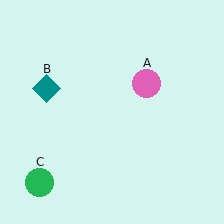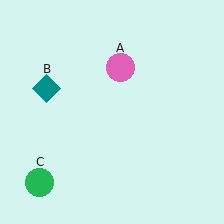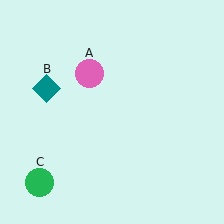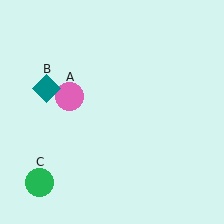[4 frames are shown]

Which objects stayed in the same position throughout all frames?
Teal diamond (object B) and green circle (object C) remained stationary.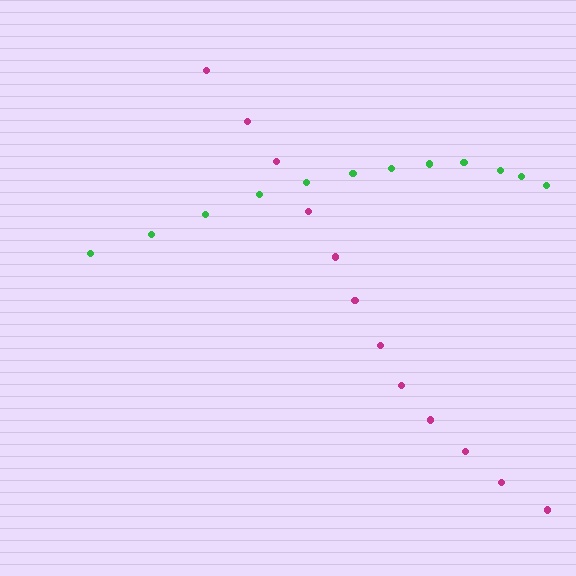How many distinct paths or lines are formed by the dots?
There are 2 distinct paths.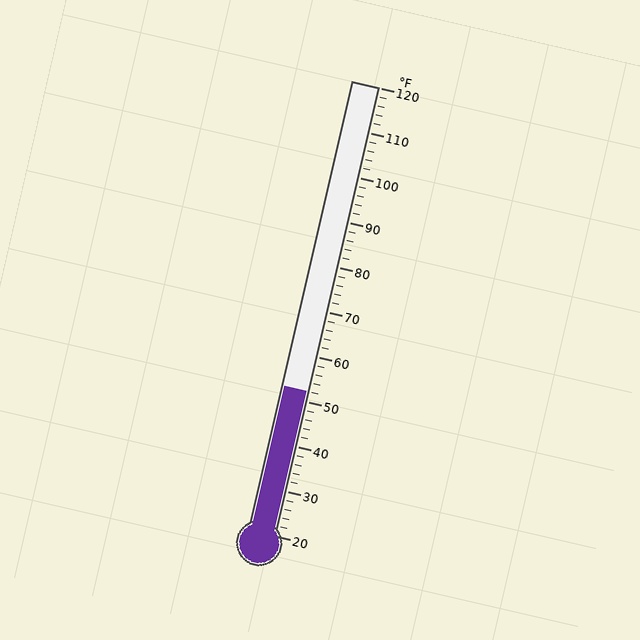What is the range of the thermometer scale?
The thermometer scale ranges from 20°F to 120°F.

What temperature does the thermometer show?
The thermometer shows approximately 52°F.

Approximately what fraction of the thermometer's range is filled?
The thermometer is filled to approximately 30% of its range.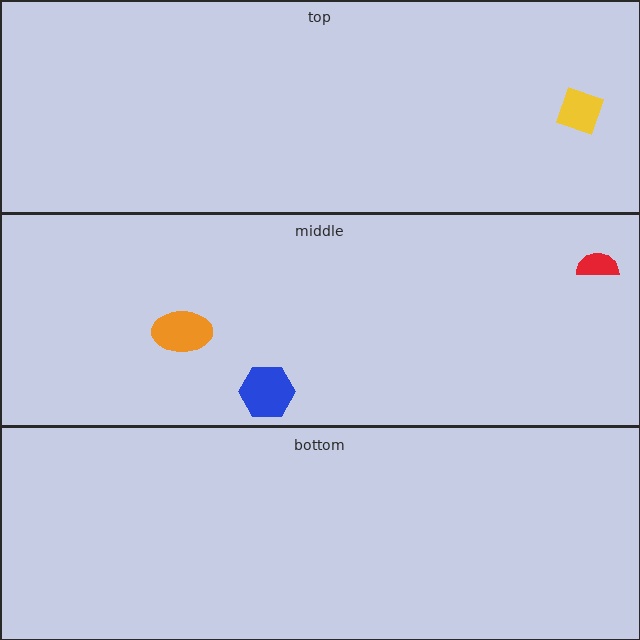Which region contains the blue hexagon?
The middle region.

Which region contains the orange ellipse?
The middle region.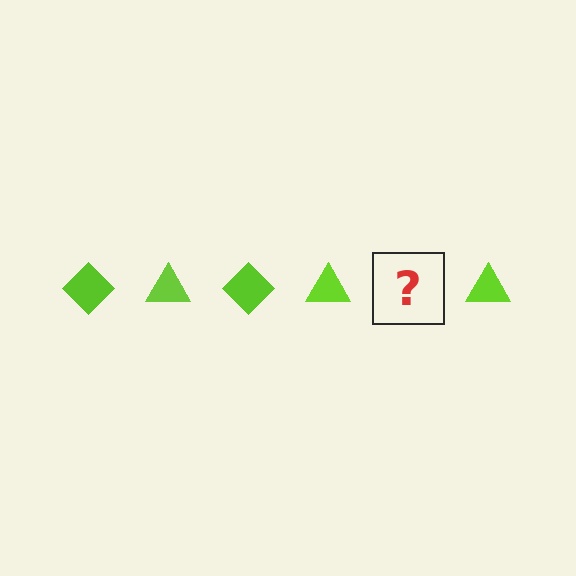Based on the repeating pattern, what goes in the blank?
The blank should be a lime diamond.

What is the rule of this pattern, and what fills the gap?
The rule is that the pattern cycles through diamond, triangle shapes in lime. The gap should be filled with a lime diamond.